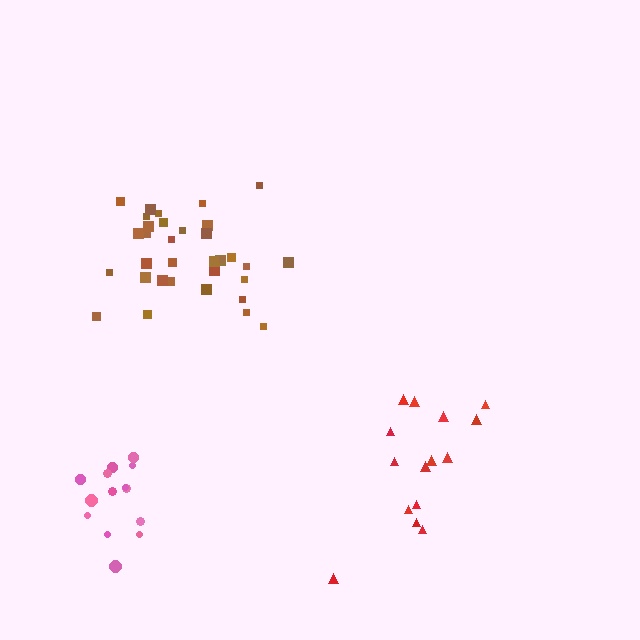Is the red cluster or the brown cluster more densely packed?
Brown.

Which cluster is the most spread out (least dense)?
Red.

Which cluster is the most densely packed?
Pink.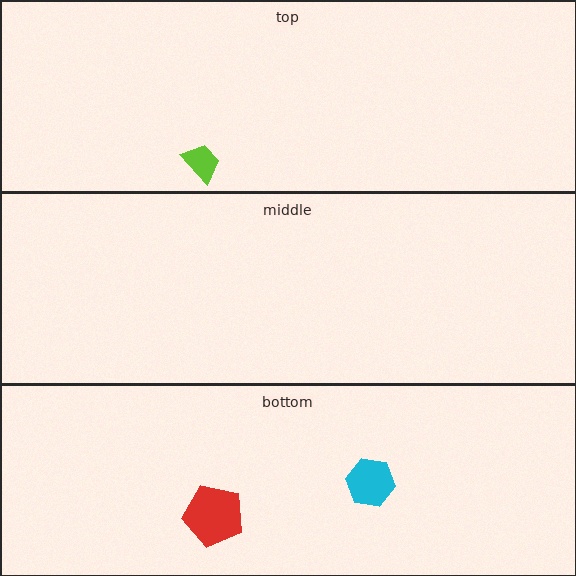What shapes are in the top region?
The lime trapezoid.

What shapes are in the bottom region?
The red pentagon, the cyan hexagon.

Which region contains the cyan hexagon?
The bottom region.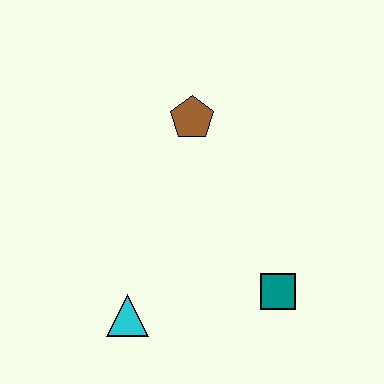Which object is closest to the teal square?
The cyan triangle is closest to the teal square.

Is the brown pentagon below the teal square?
No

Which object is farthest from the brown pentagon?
The cyan triangle is farthest from the brown pentagon.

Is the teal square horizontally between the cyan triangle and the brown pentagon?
No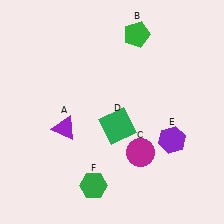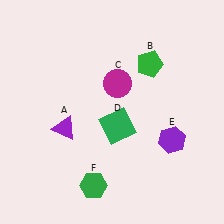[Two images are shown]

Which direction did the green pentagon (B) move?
The green pentagon (B) moved down.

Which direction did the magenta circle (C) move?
The magenta circle (C) moved up.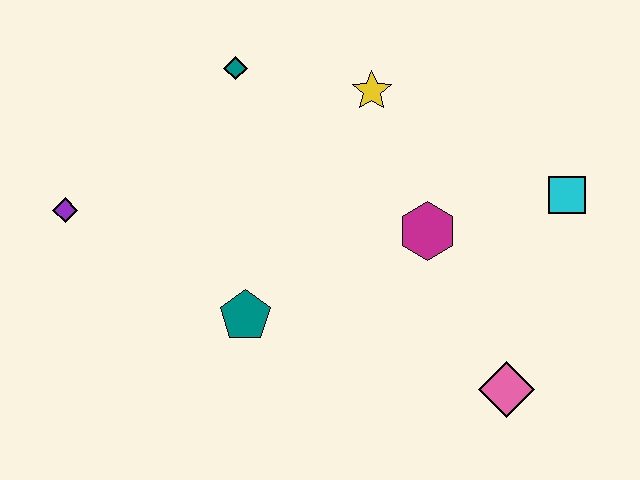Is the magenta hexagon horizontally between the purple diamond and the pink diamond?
Yes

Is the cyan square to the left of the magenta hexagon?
No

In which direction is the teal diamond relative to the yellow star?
The teal diamond is to the left of the yellow star.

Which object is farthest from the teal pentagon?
The cyan square is farthest from the teal pentagon.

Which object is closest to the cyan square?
The magenta hexagon is closest to the cyan square.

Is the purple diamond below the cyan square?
Yes